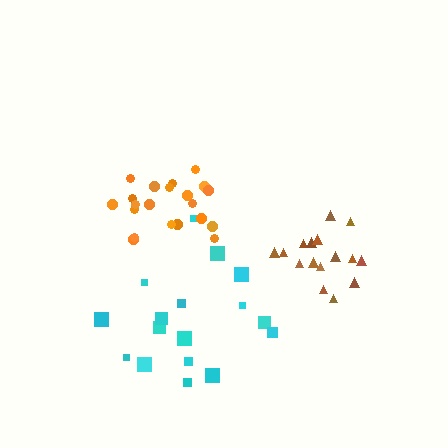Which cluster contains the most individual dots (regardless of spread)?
Orange (21).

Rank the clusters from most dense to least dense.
orange, brown, cyan.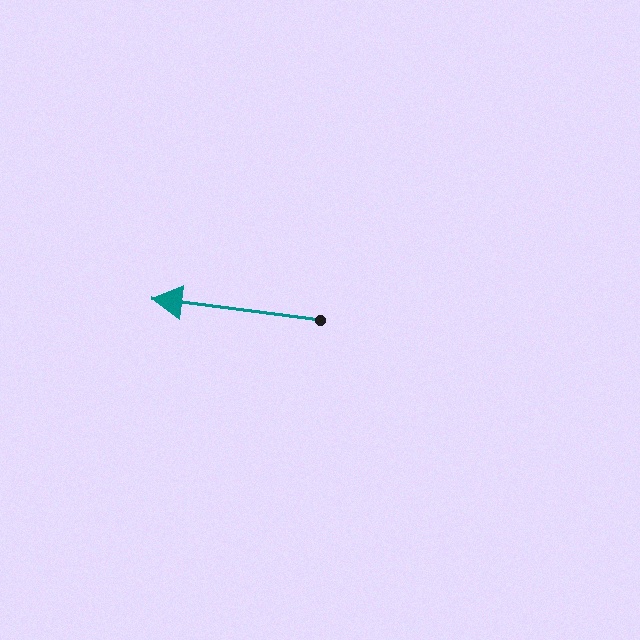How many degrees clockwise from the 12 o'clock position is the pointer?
Approximately 277 degrees.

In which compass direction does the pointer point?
West.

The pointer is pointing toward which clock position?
Roughly 9 o'clock.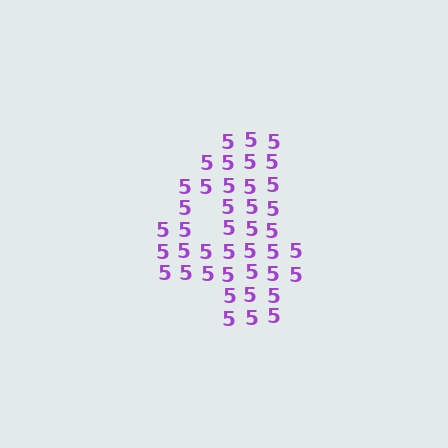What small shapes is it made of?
It is made of small digit 5's.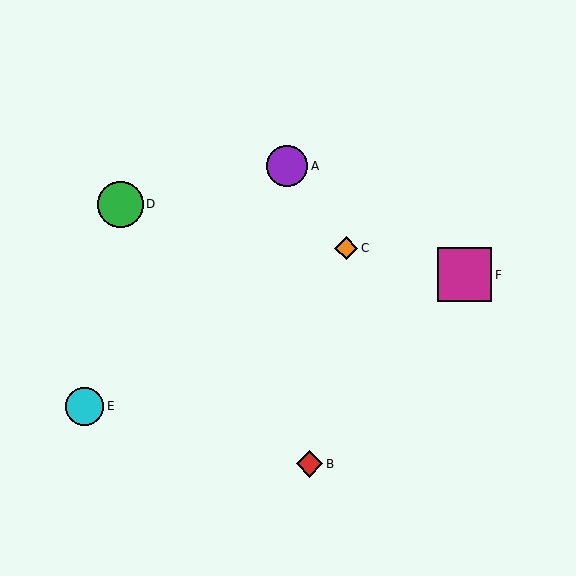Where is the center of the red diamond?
The center of the red diamond is at (310, 464).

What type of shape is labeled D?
Shape D is a green circle.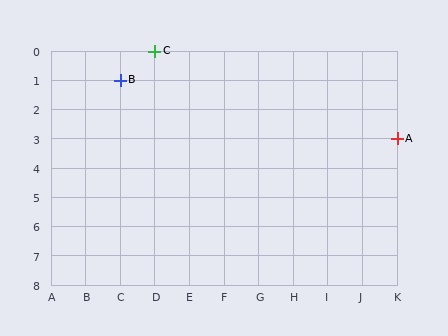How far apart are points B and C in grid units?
Points B and C are 1 column and 1 row apart (about 1.4 grid units diagonally).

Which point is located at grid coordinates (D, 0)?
Point C is at (D, 0).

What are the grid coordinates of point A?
Point A is at grid coordinates (K, 3).